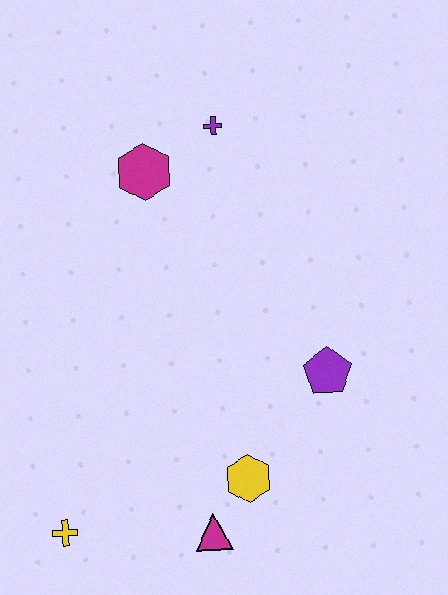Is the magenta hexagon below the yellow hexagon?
No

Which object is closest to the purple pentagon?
The yellow hexagon is closest to the purple pentagon.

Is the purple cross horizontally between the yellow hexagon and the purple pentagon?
No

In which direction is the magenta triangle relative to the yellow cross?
The magenta triangle is to the right of the yellow cross.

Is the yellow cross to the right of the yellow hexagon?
No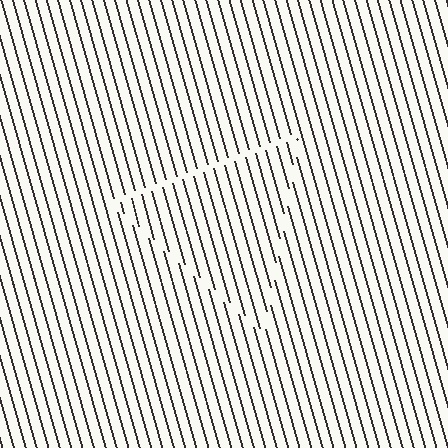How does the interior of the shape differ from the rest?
The interior of the shape contains the same grating, shifted by half a period — the contour is defined by the phase discontinuity where line-ends from the inner and outer gratings abut.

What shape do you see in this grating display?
An illusory triangle. The interior of the shape contains the same grating, shifted by half a period — the contour is defined by the phase discontinuity where line-ends from the inner and outer gratings abut.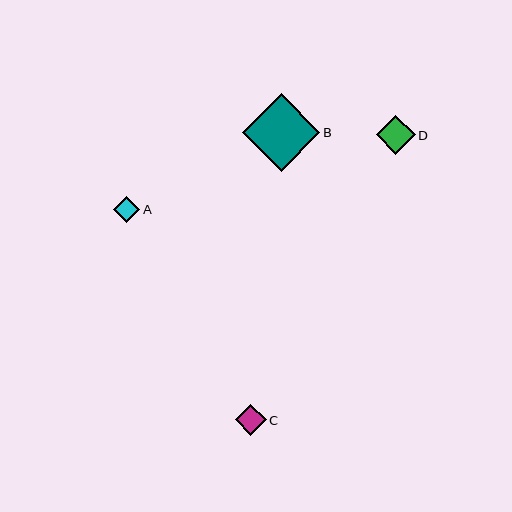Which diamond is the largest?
Diamond B is the largest with a size of approximately 78 pixels.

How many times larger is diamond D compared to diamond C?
Diamond D is approximately 1.3 times the size of diamond C.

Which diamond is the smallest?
Diamond A is the smallest with a size of approximately 27 pixels.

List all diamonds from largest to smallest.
From largest to smallest: B, D, C, A.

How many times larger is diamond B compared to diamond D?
Diamond B is approximately 2.0 times the size of diamond D.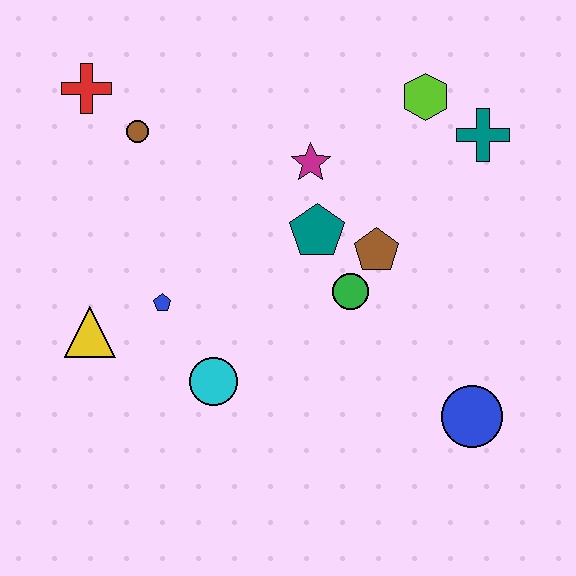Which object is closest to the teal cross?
The lime hexagon is closest to the teal cross.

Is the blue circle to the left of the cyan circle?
No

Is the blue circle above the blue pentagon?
No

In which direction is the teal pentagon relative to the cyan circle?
The teal pentagon is above the cyan circle.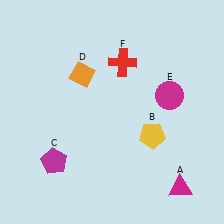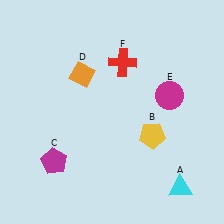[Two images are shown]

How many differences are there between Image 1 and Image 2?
There is 1 difference between the two images.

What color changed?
The triangle (A) changed from magenta in Image 1 to cyan in Image 2.